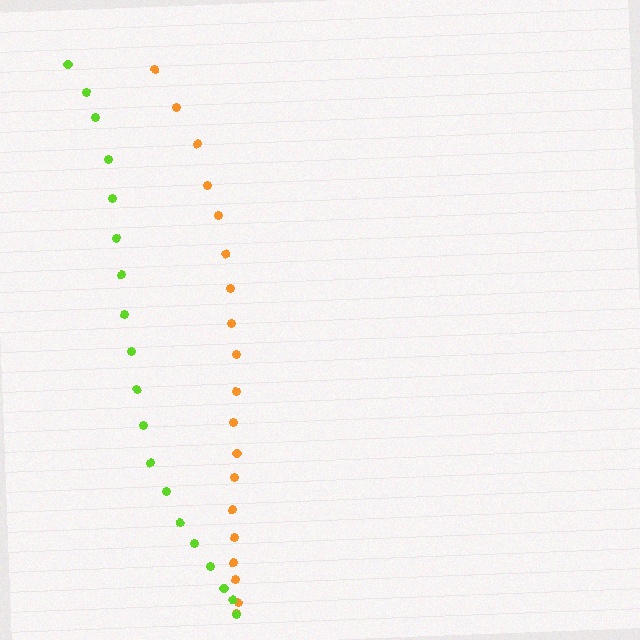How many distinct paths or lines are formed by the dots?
There are 2 distinct paths.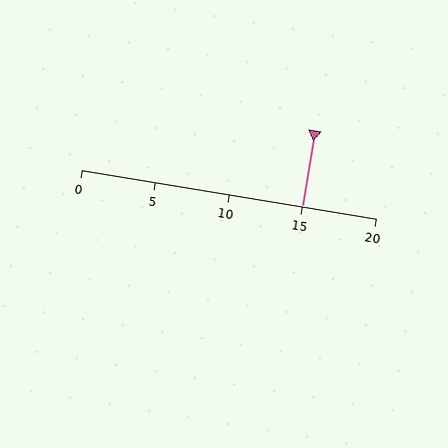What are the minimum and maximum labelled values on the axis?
The axis runs from 0 to 20.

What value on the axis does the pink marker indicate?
The marker indicates approximately 15.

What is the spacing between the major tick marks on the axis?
The major ticks are spaced 5 apart.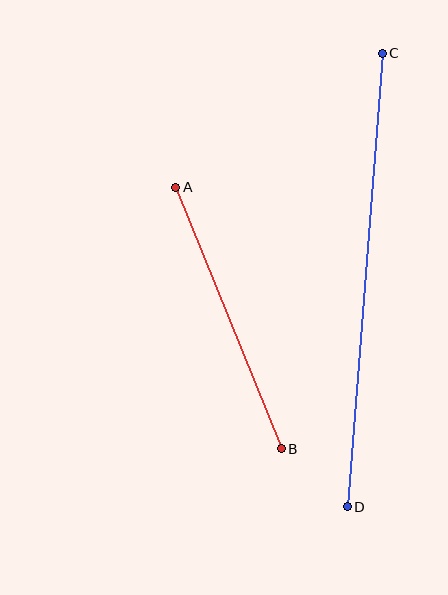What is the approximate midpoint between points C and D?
The midpoint is at approximately (365, 280) pixels.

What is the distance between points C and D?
The distance is approximately 455 pixels.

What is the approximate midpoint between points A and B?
The midpoint is at approximately (228, 318) pixels.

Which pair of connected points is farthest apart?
Points C and D are farthest apart.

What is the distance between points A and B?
The distance is approximately 282 pixels.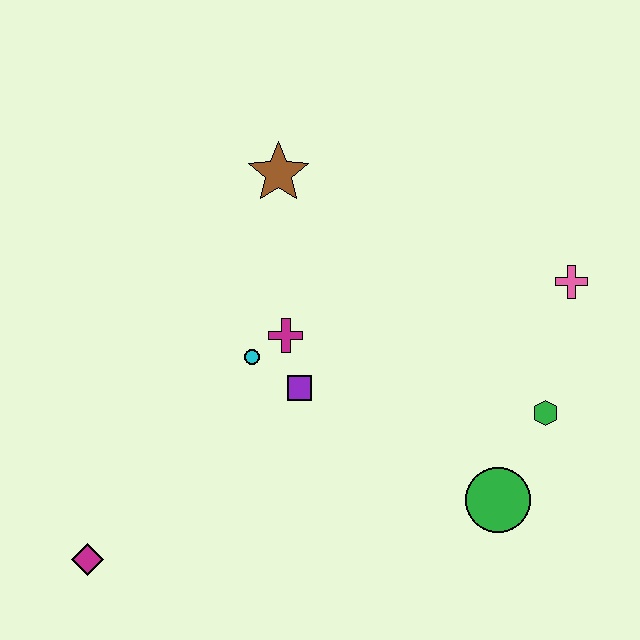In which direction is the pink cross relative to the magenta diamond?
The pink cross is to the right of the magenta diamond.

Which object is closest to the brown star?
The magenta cross is closest to the brown star.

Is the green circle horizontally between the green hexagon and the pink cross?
No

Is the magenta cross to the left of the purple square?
Yes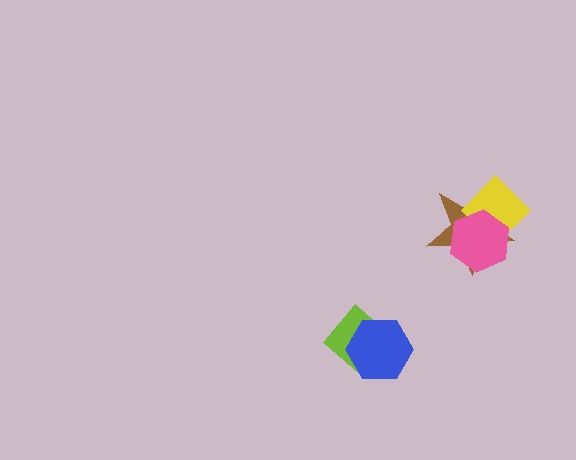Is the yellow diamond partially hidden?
Yes, it is partially covered by another shape.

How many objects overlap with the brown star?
2 objects overlap with the brown star.